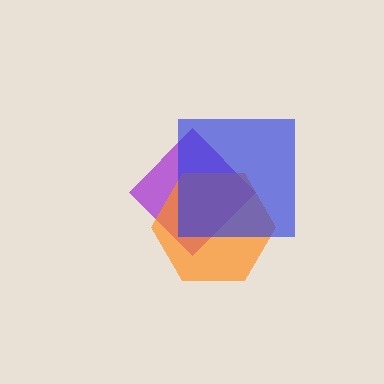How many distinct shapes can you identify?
There are 3 distinct shapes: a purple diamond, an orange hexagon, a blue square.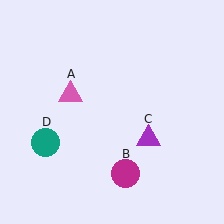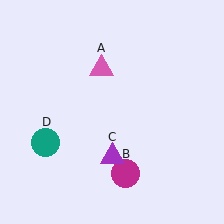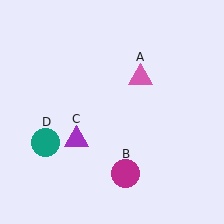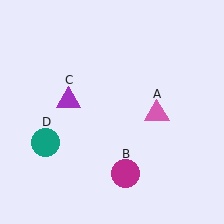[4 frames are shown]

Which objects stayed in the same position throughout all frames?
Magenta circle (object B) and teal circle (object D) remained stationary.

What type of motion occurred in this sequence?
The pink triangle (object A), purple triangle (object C) rotated clockwise around the center of the scene.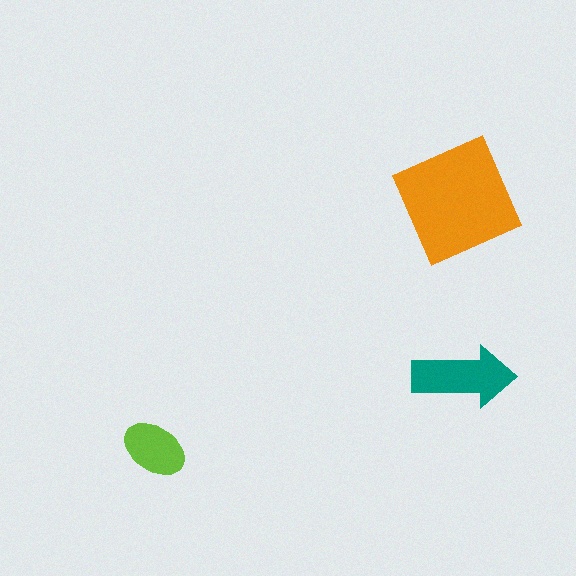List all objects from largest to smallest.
The orange square, the teal arrow, the lime ellipse.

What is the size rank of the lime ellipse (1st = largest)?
3rd.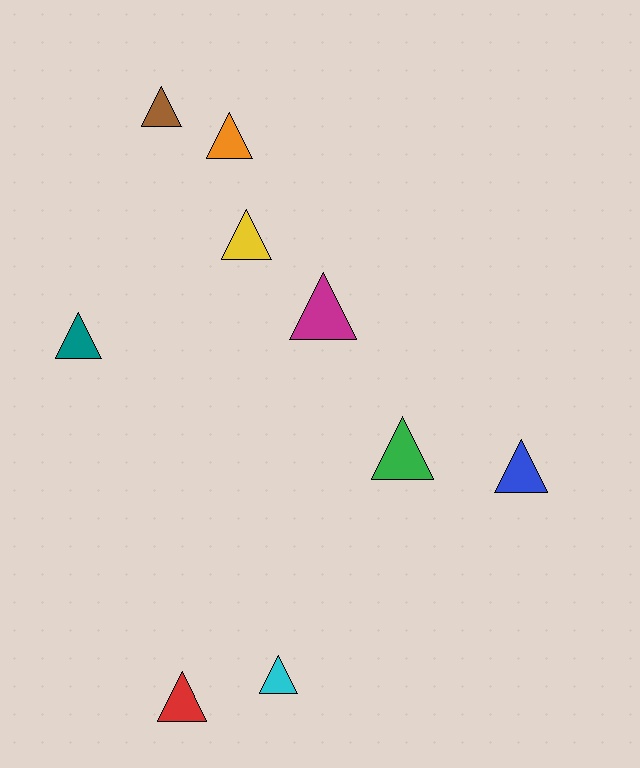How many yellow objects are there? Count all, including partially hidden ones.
There is 1 yellow object.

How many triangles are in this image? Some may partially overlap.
There are 9 triangles.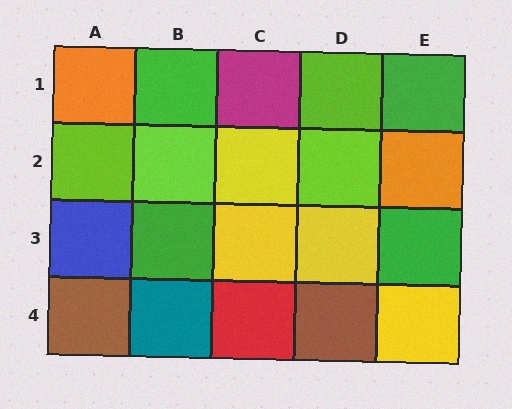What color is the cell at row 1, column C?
Magenta.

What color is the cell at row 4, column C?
Red.